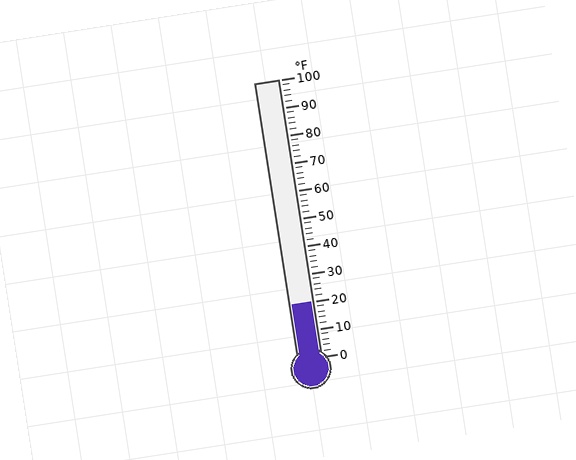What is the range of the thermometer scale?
The thermometer scale ranges from 0°F to 100°F.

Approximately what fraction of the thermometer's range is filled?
The thermometer is filled to approximately 20% of its range.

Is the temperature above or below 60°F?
The temperature is below 60°F.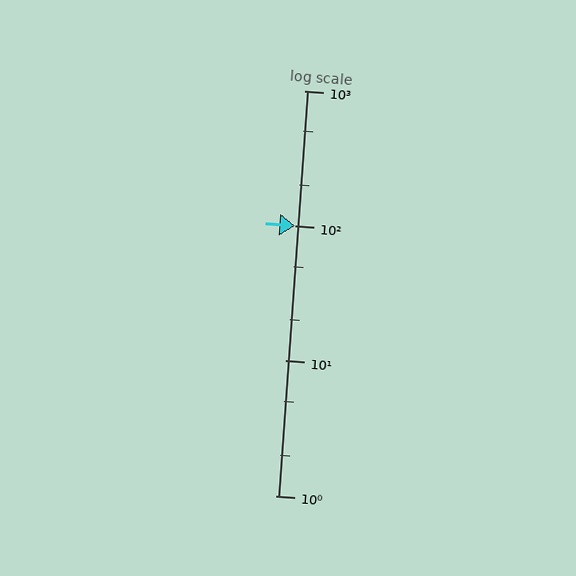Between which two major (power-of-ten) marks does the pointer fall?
The pointer is between 100 and 1000.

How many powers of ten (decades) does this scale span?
The scale spans 3 decades, from 1 to 1000.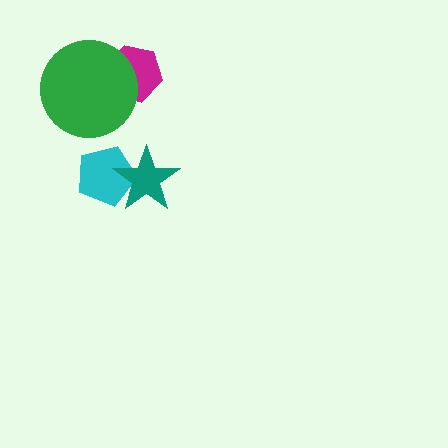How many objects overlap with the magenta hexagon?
1 object overlaps with the magenta hexagon.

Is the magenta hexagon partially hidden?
Yes, it is partially covered by another shape.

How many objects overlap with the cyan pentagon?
1 object overlaps with the cyan pentagon.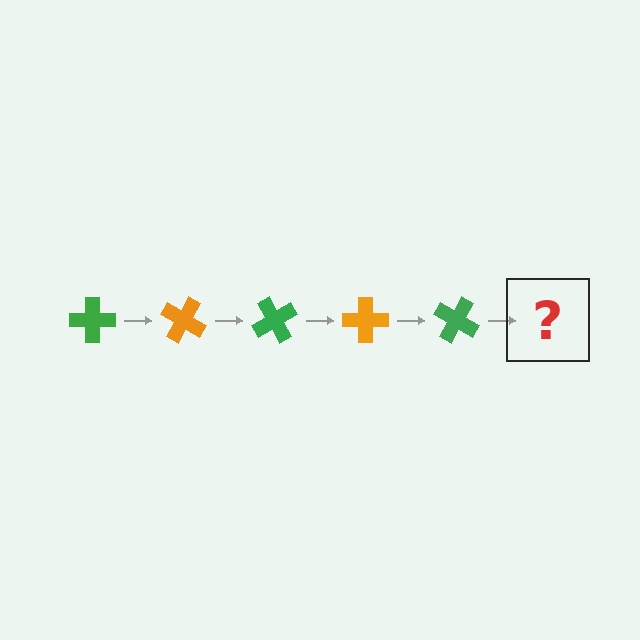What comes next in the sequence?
The next element should be an orange cross, rotated 150 degrees from the start.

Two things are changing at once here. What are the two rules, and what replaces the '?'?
The two rules are that it rotates 30 degrees each step and the color cycles through green and orange. The '?' should be an orange cross, rotated 150 degrees from the start.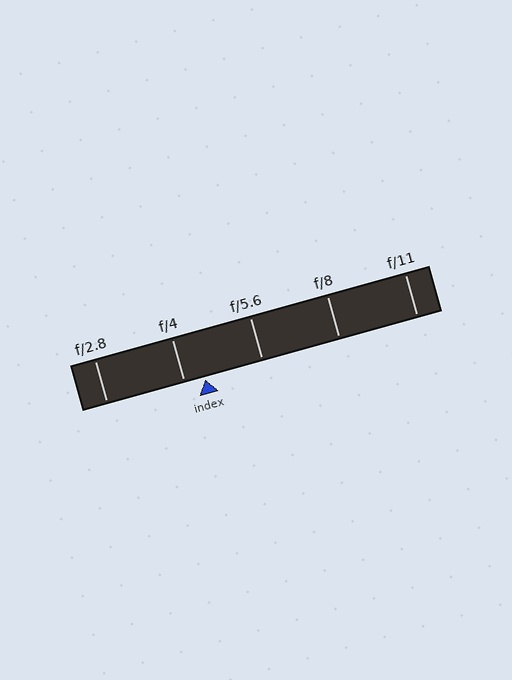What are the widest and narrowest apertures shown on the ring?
The widest aperture shown is f/2.8 and the narrowest is f/11.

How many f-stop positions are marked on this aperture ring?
There are 5 f-stop positions marked.